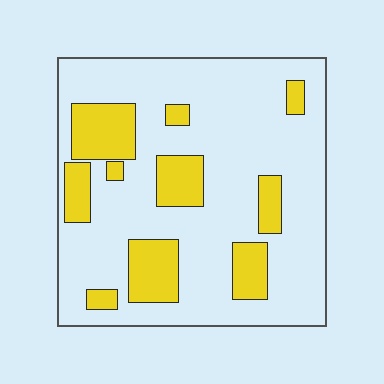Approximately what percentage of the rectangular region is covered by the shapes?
Approximately 25%.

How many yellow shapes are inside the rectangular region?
10.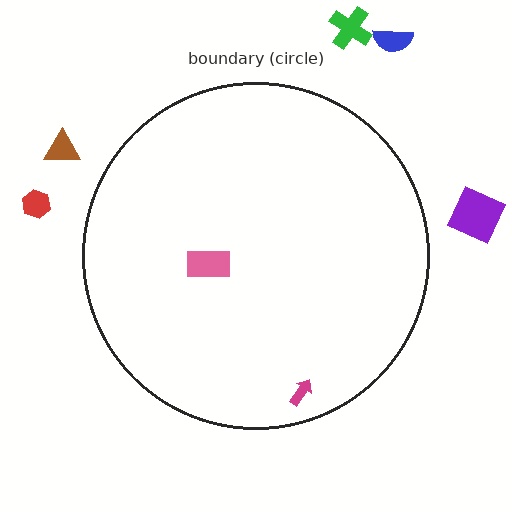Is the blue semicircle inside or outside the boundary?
Outside.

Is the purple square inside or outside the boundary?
Outside.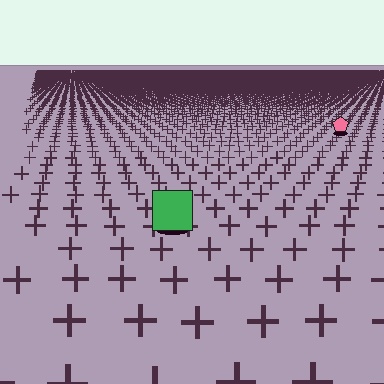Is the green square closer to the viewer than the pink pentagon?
Yes. The green square is closer — you can tell from the texture gradient: the ground texture is coarser near it.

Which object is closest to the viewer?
The green square is closest. The texture marks near it are larger and more spread out.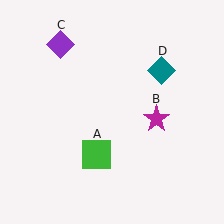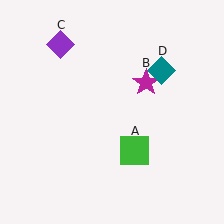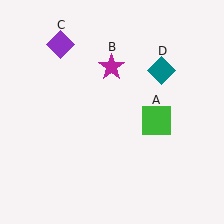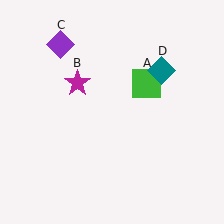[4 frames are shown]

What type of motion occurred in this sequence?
The green square (object A), magenta star (object B) rotated counterclockwise around the center of the scene.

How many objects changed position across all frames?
2 objects changed position: green square (object A), magenta star (object B).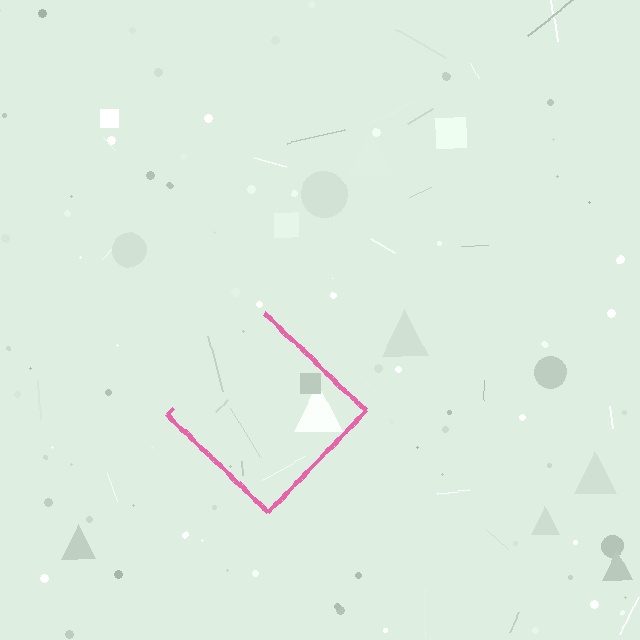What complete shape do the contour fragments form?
The contour fragments form a diamond.